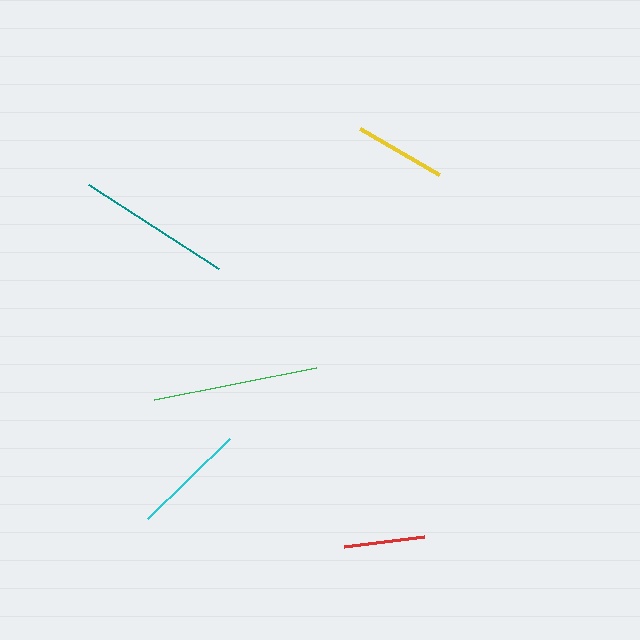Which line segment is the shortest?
The red line is the shortest at approximately 81 pixels.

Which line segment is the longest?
The green line is the longest at approximately 166 pixels.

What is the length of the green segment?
The green segment is approximately 166 pixels long.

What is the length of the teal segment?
The teal segment is approximately 155 pixels long.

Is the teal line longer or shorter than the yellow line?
The teal line is longer than the yellow line.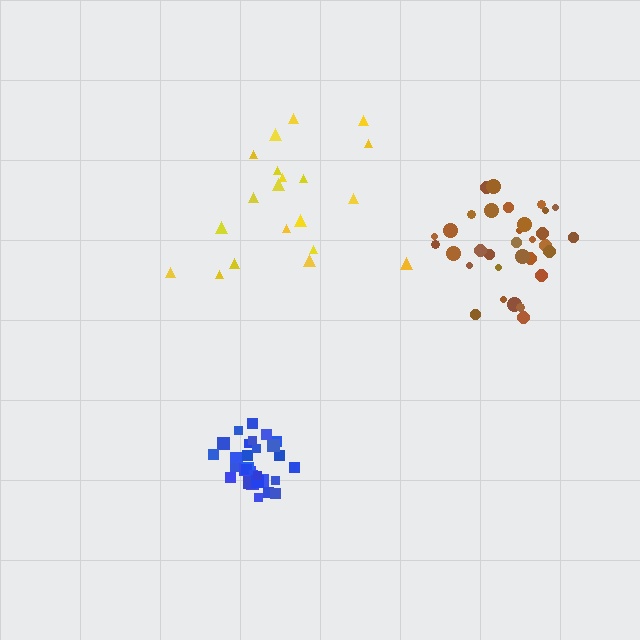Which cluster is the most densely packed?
Blue.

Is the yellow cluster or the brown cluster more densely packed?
Brown.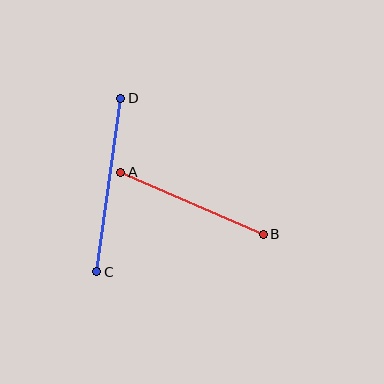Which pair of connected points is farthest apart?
Points C and D are farthest apart.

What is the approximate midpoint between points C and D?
The midpoint is at approximately (109, 185) pixels.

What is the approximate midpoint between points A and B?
The midpoint is at approximately (192, 203) pixels.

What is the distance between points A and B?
The distance is approximately 155 pixels.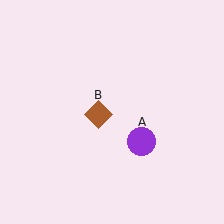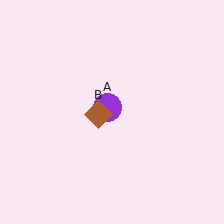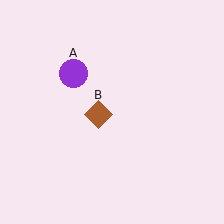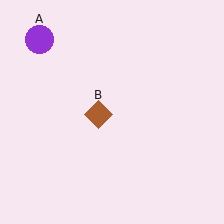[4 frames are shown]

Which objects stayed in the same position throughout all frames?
Brown diamond (object B) remained stationary.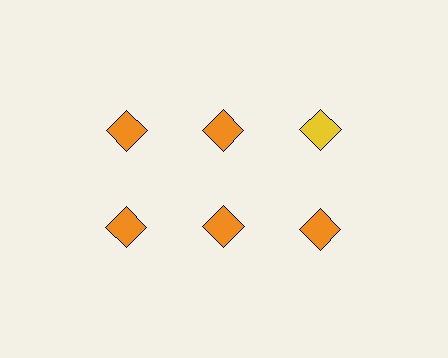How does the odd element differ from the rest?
It has a different color: yellow instead of orange.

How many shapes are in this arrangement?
There are 6 shapes arranged in a grid pattern.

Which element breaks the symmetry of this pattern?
The yellow diamond in the top row, center column breaks the symmetry. All other shapes are orange diamonds.